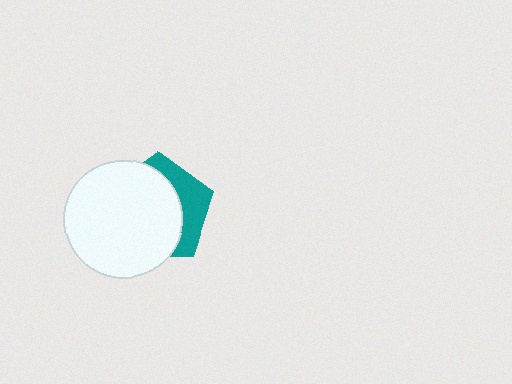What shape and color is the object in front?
The object in front is a white circle.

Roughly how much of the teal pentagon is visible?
A small part of it is visible (roughly 32%).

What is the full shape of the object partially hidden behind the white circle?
The partially hidden object is a teal pentagon.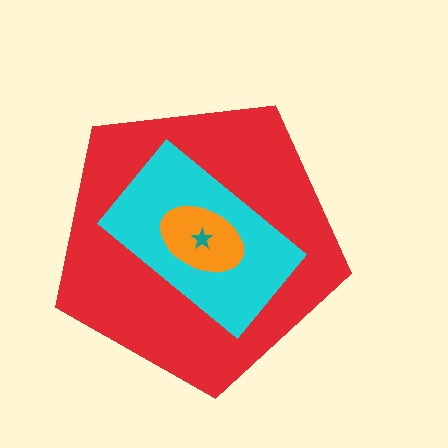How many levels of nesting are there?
4.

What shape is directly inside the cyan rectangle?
The orange ellipse.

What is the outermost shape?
The red pentagon.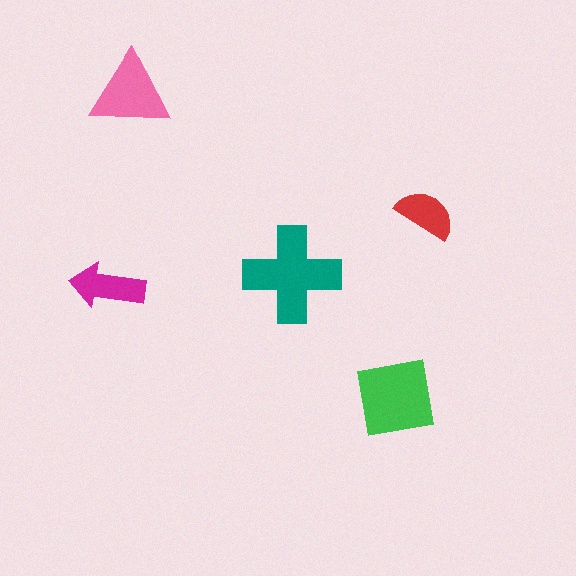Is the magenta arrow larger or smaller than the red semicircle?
Larger.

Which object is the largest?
The teal cross.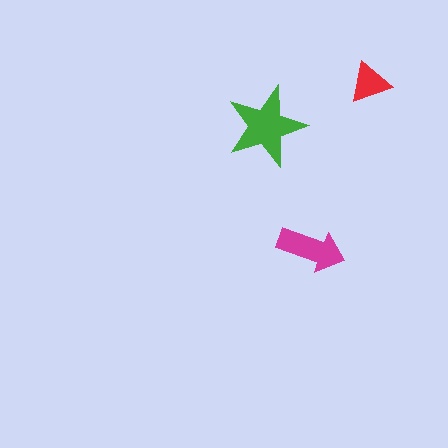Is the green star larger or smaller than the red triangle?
Larger.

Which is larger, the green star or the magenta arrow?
The green star.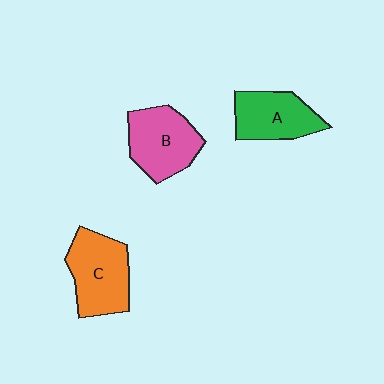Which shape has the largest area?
Shape C (orange).